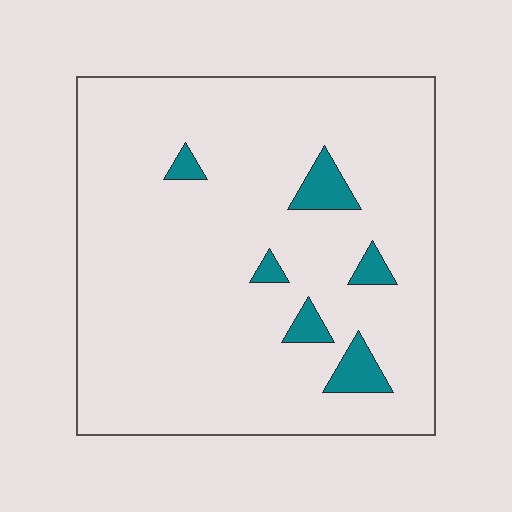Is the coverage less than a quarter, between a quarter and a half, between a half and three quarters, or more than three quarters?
Less than a quarter.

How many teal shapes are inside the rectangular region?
6.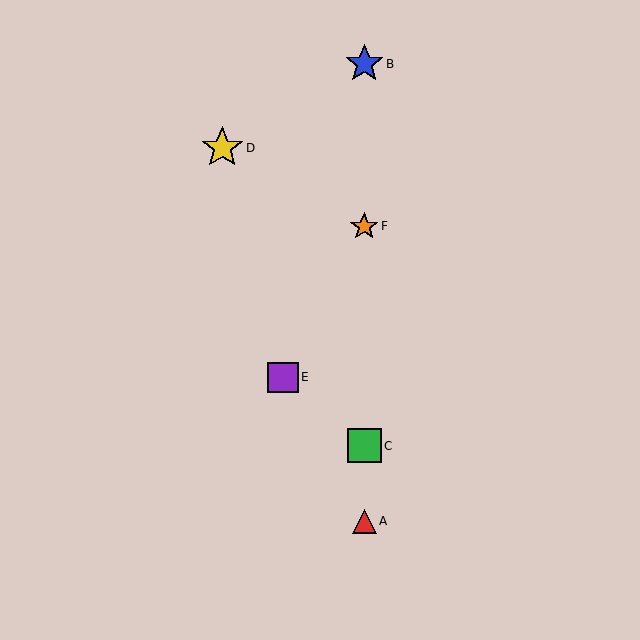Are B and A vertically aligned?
Yes, both are at x≈364.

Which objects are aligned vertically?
Objects A, B, C, F are aligned vertically.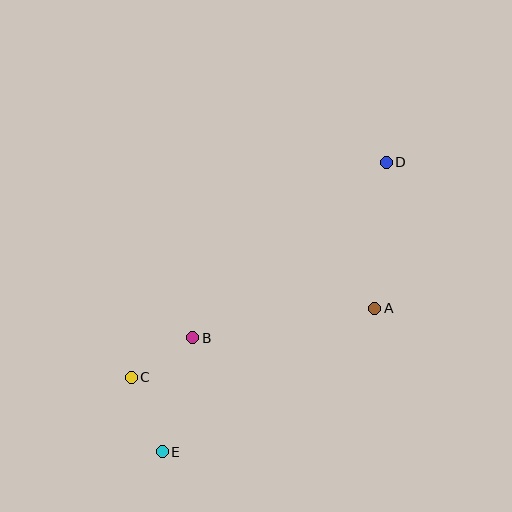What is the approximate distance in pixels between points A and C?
The distance between A and C is approximately 253 pixels.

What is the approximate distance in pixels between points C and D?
The distance between C and D is approximately 334 pixels.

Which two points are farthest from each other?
Points D and E are farthest from each other.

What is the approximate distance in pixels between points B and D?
The distance between B and D is approximately 261 pixels.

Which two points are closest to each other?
Points B and C are closest to each other.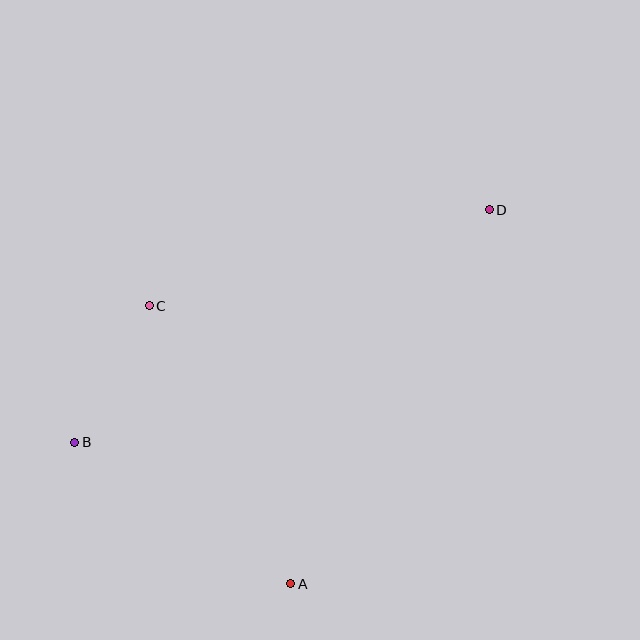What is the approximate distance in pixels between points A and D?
The distance between A and D is approximately 423 pixels.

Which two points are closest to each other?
Points B and C are closest to each other.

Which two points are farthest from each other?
Points B and D are farthest from each other.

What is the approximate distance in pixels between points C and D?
The distance between C and D is approximately 353 pixels.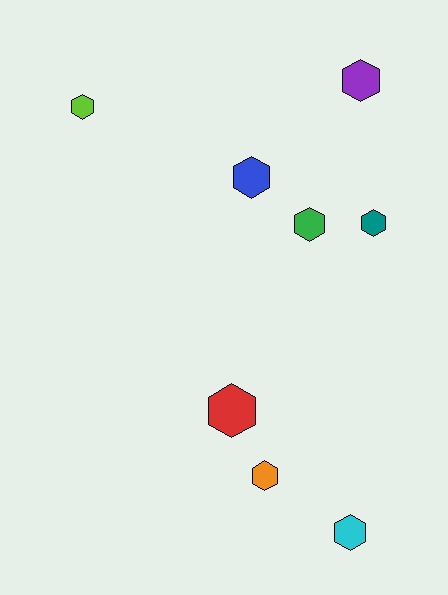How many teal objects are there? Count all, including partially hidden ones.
There is 1 teal object.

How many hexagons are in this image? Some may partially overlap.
There are 8 hexagons.